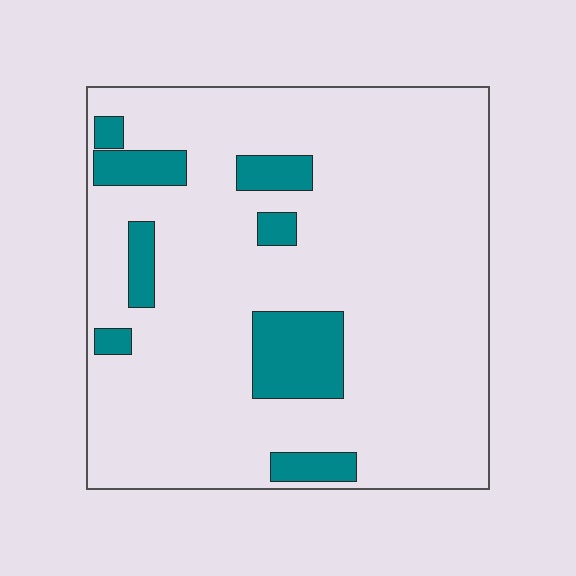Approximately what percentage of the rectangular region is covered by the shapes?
Approximately 15%.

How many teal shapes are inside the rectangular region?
8.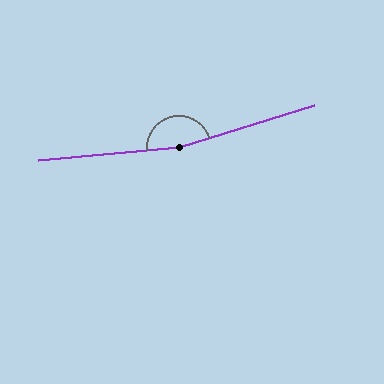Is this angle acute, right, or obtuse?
It is obtuse.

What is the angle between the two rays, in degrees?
Approximately 168 degrees.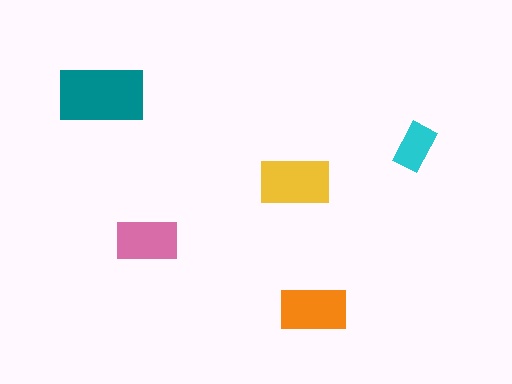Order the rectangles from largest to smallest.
the teal one, the yellow one, the orange one, the pink one, the cyan one.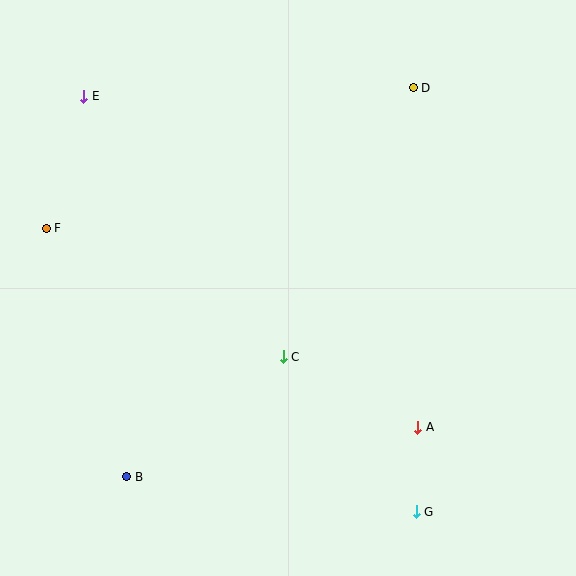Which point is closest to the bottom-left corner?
Point B is closest to the bottom-left corner.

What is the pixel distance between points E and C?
The distance between E and C is 328 pixels.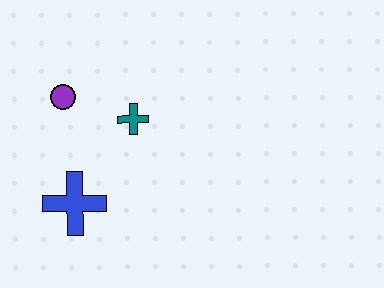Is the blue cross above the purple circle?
No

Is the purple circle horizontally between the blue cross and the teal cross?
No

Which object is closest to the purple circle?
The teal cross is closest to the purple circle.